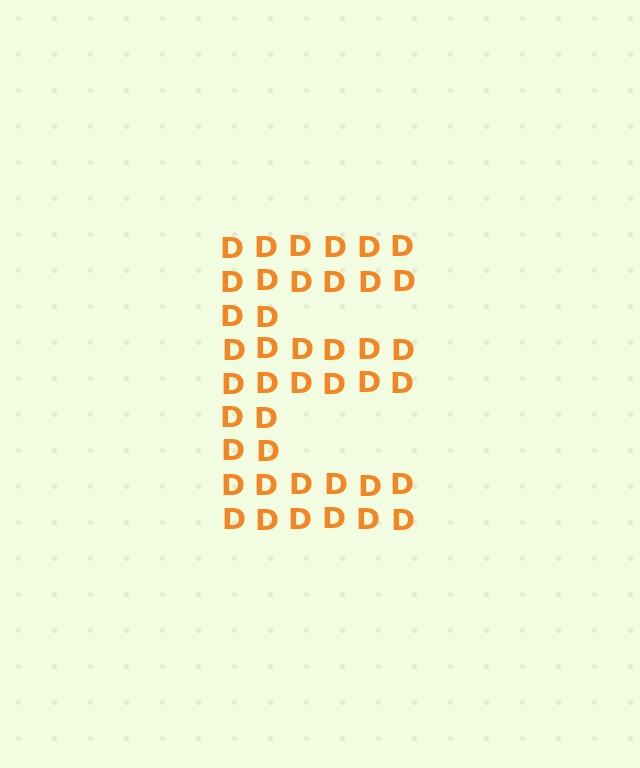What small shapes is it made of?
It is made of small letter D's.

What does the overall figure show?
The overall figure shows the letter E.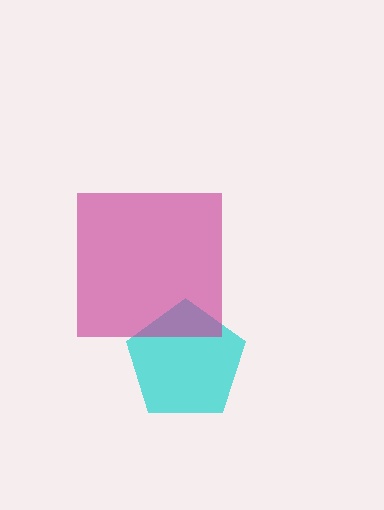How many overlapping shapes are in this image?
There are 2 overlapping shapes in the image.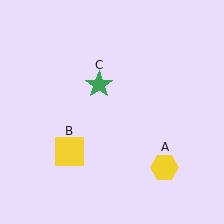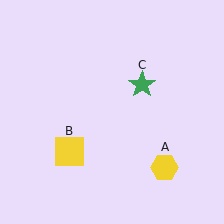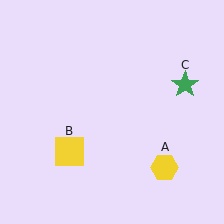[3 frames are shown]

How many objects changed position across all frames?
1 object changed position: green star (object C).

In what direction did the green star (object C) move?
The green star (object C) moved right.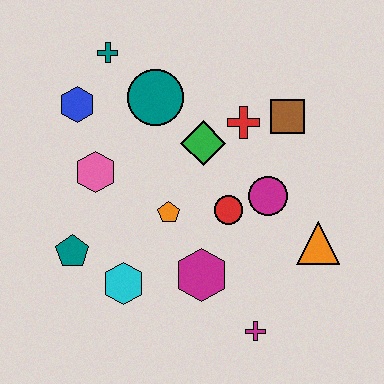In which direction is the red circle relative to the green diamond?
The red circle is below the green diamond.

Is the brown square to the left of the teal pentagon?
No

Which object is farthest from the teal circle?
The magenta cross is farthest from the teal circle.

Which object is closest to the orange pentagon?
The red circle is closest to the orange pentagon.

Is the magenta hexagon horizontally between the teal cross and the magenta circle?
Yes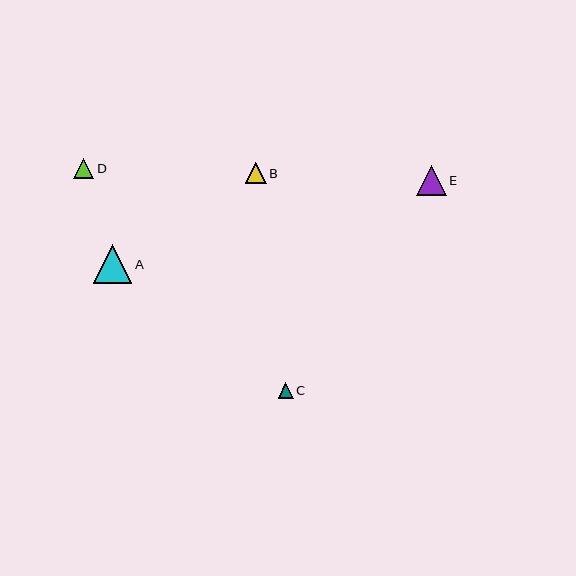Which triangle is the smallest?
Triangle C is the smallest with a size of approximately 15 pixels.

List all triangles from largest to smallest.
From largest to smallest: A, E, B, D, C.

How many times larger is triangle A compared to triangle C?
Triangle A is approximately 2.5 times the size of triangle C.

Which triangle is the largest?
Triangle A is the largest with a size of approximately 38 pixels.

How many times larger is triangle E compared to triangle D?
Triangle E is approximately 1.5 times the size of triangle D.